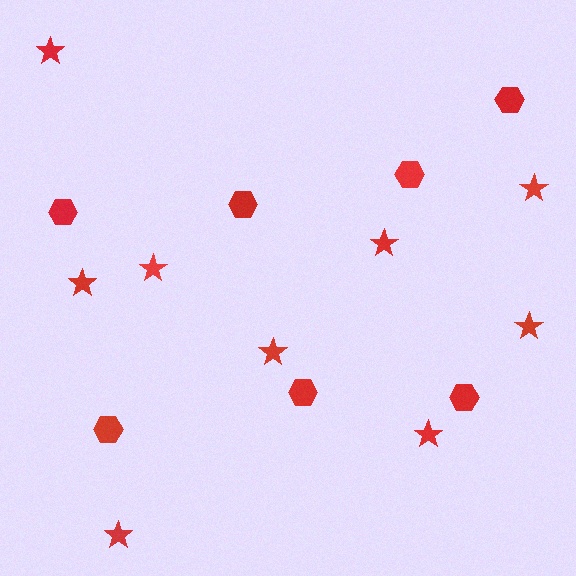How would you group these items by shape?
There are 2 groups: one group of hexagons (7) and one group of stars (9).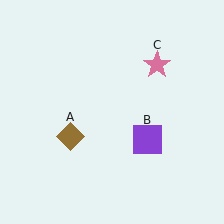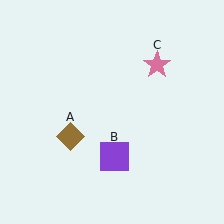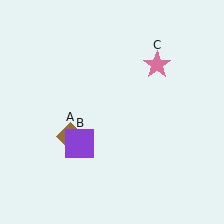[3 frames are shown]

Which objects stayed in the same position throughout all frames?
Brown diamond (object A) and pink star (object C) remained stationary.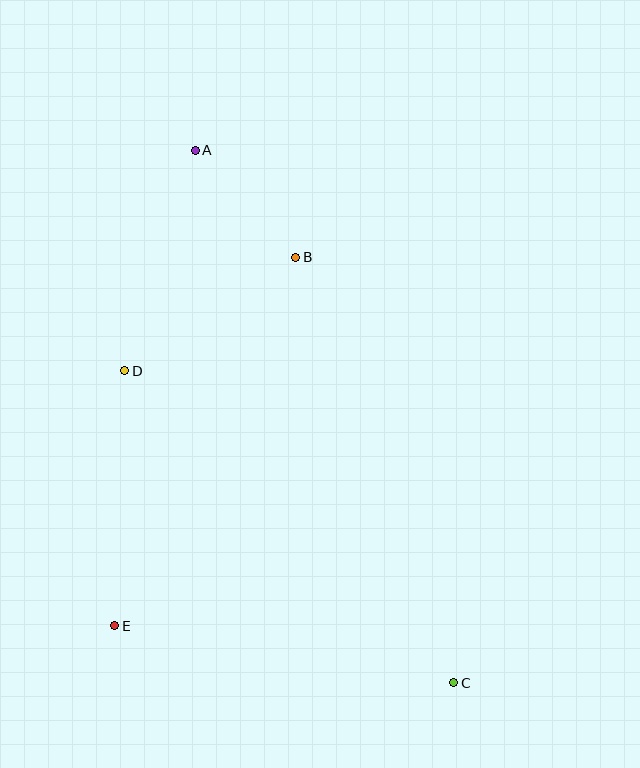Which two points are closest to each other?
Points A and B are closest to each other.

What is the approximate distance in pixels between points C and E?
The distance between C and E is approximately 344 pixels.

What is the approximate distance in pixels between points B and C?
The distance between B and C is approximately 454 pixels.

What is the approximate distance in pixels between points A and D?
The distance between A and D is approximately 232 pixels.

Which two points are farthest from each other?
Points A and C are farthest from each other.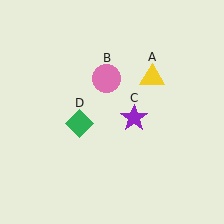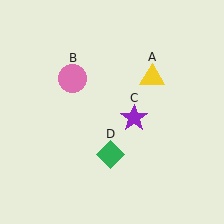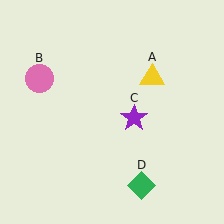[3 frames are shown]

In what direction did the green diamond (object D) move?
The green diamond (object D) moved down and to the right.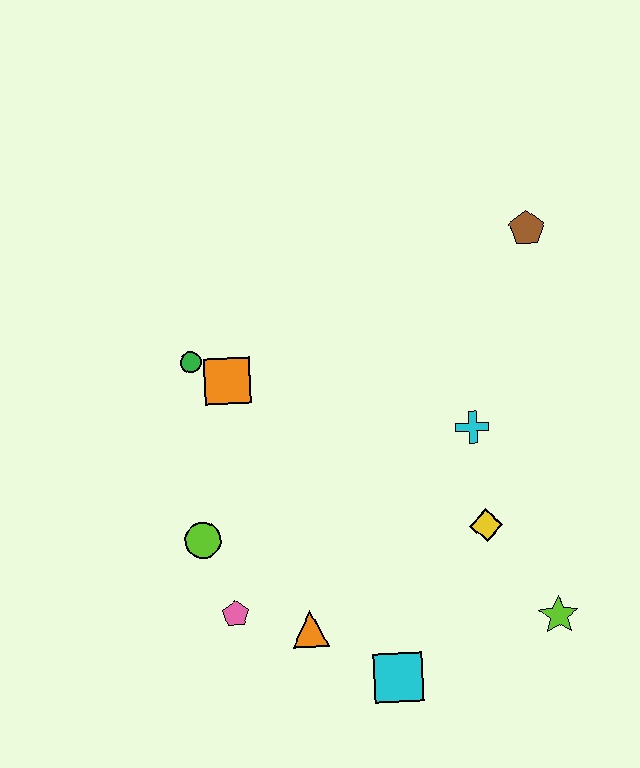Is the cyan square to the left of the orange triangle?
No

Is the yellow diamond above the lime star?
Yes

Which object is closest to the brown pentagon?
The cyan cross is closest to the brown pentagon.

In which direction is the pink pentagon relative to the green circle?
The pink pentagon is below the green circle.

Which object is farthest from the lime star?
The green circle is farthest from the lime star.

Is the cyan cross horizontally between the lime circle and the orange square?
No